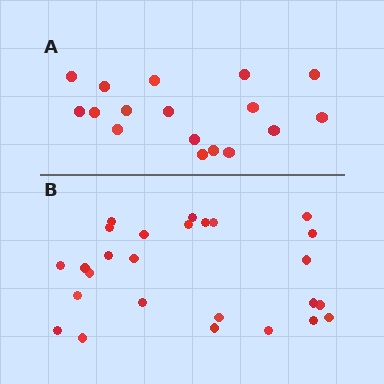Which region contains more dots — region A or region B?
Region B (the bottom region) has more dots.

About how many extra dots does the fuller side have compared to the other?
Region B has roughly 8 or so more dots than region A.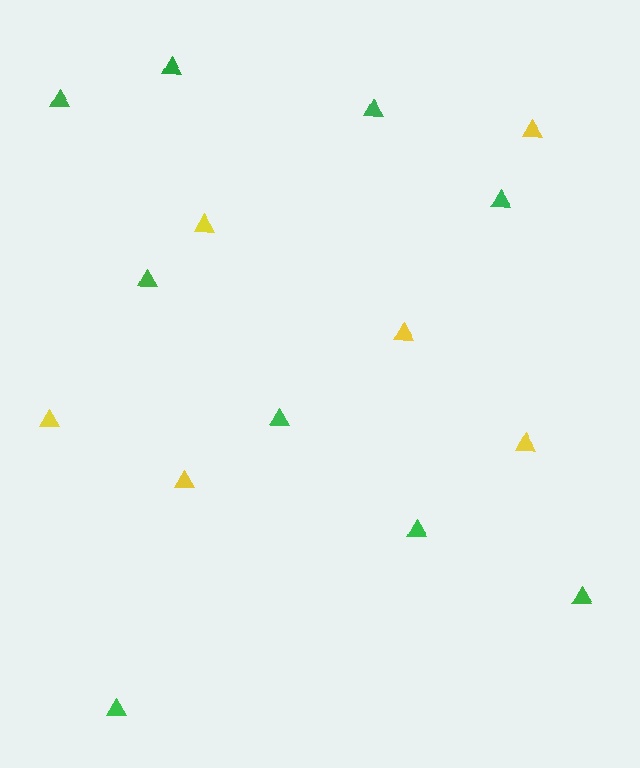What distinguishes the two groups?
There are 2 groups: one group of green triangles (9) and one group of yellow triangles (6).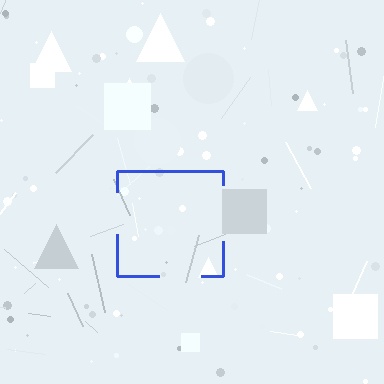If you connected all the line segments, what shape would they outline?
They would outline a square.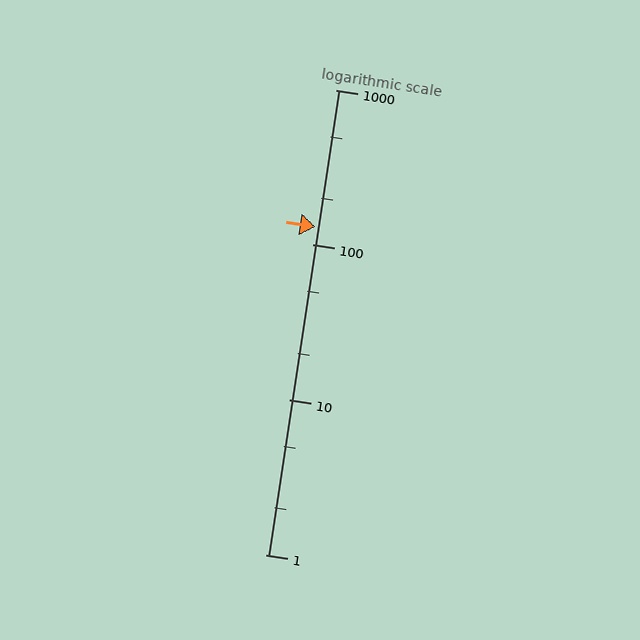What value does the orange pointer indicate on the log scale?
The pointer indicates approximately 130.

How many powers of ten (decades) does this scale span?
The scale spans 3 decades, from 1 to 1000.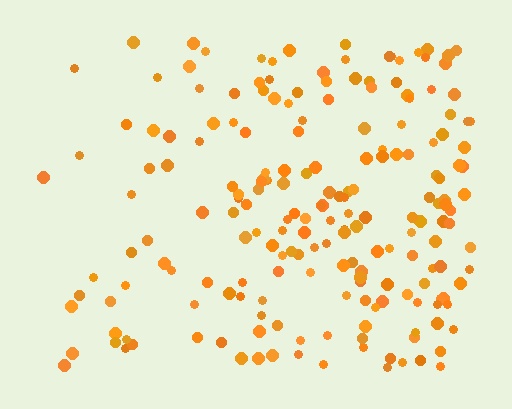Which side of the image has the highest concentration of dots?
The right.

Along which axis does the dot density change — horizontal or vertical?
Horizontal.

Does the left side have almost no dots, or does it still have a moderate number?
Still a moderate number, just noticeably fewer than the right.